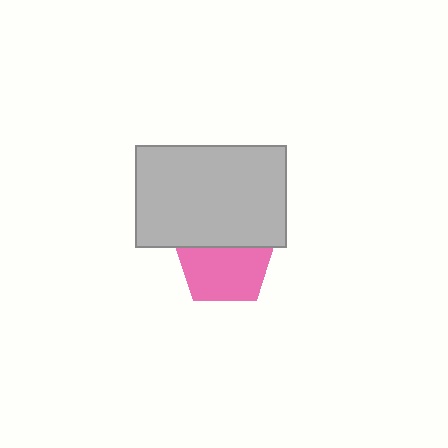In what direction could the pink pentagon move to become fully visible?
The pink pentagon could move down. That would shift it out from behind the light gray rectangle entirely.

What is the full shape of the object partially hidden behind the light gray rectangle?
The partially hidden object is a pink pentagon.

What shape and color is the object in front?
The object in front is a light gray rectangle.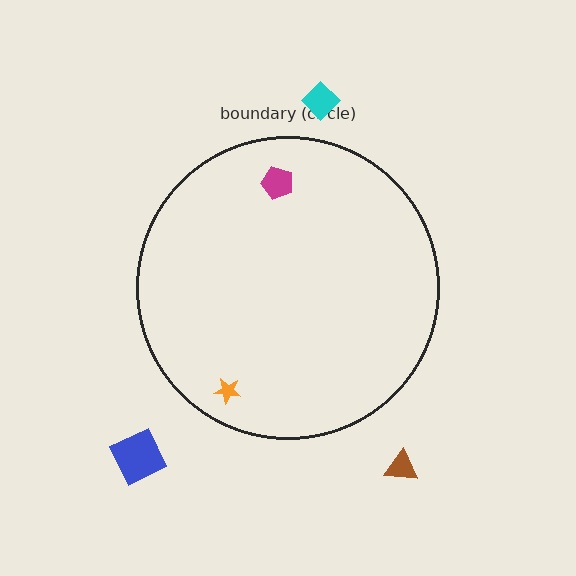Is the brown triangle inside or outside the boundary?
Outside.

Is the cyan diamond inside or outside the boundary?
Outside.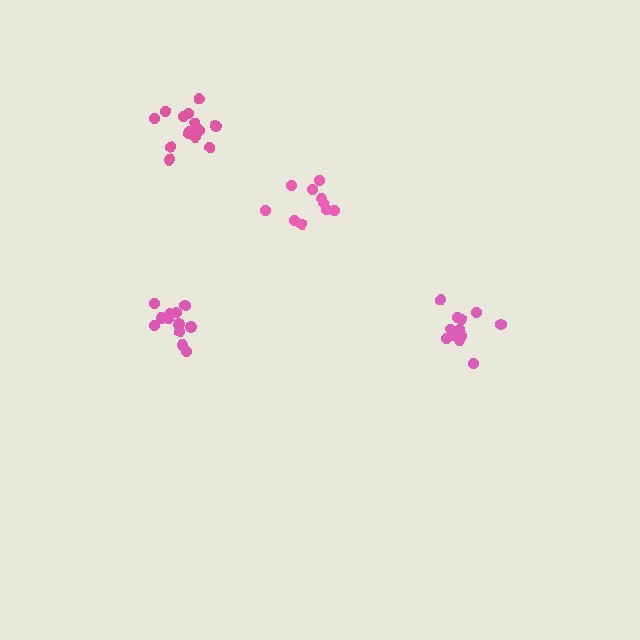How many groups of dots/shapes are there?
There are 4 groups.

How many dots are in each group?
Group 1: 12 dots, Group 2: 12 dots, Group 3: 14 dots, Group 4: 10 dots (48 total).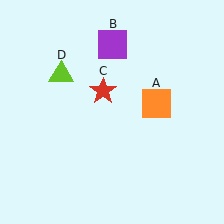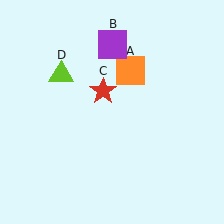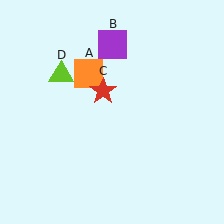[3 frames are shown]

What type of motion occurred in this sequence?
The orange square (object A) rotated counterclockwise around the center of the scene.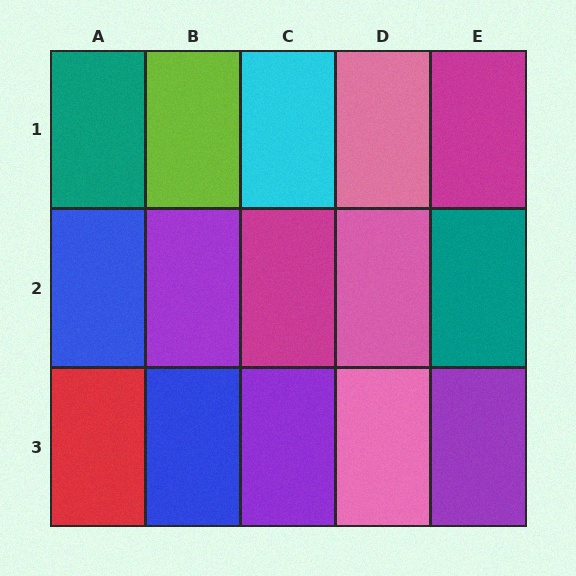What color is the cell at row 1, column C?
Cyan.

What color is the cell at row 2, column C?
Magenta.